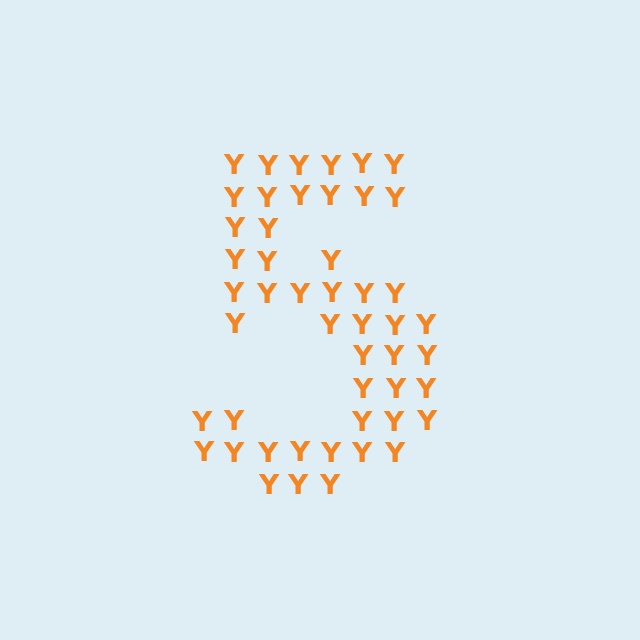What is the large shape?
The large shape is the digit 5.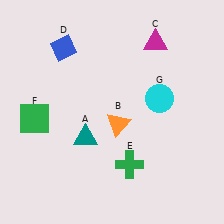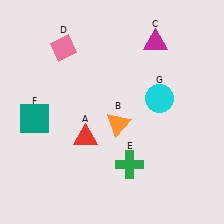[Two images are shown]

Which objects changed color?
A changed from teal to red. D changed from blue to pink. F changed from green to teal.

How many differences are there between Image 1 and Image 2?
There are 3 differences between the two images.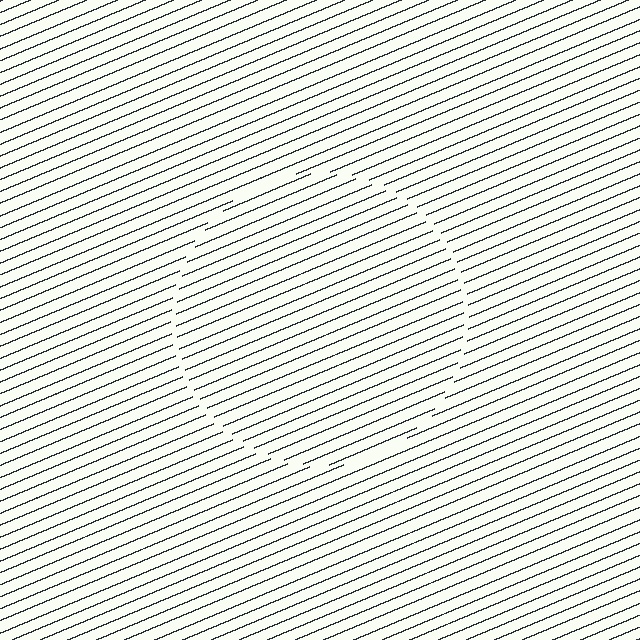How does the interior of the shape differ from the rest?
The interior of the shape contains the same grating, shifted by half a period — the contour is defined by the phase discontinuity where line-ends from the inner and outer gratings abut.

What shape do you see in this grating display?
An illusory circle. The interior of the shape contains the same grating, shifted by half a period — the contour is defined by the phase discontinuity where line-ends from the inner and outer gratings abut.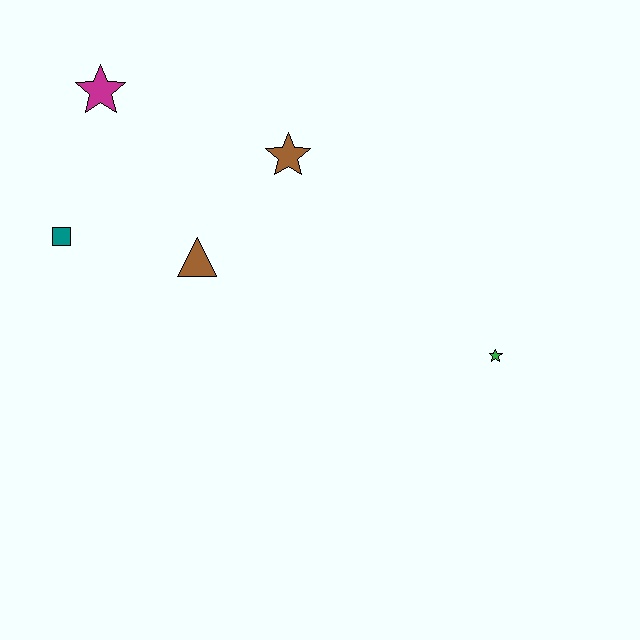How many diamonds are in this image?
There are no diamonds.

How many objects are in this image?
There are 5 objects.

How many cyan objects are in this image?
There are no cyan objects.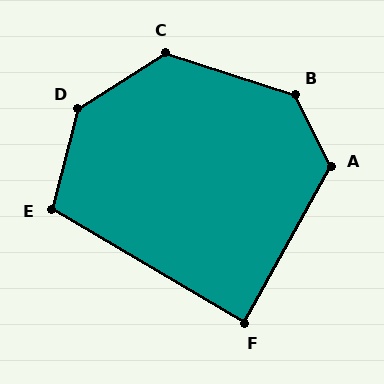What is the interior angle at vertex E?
Approximately 106 degrees (obtuse).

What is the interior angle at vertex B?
Approximately 135 degrees (obtuse).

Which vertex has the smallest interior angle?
F, at approximately 88 degrees.